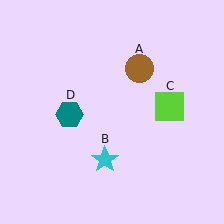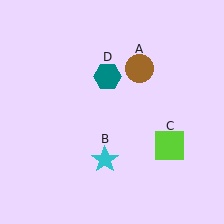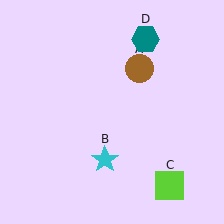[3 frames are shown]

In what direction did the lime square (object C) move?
The lime square (object C) moved down.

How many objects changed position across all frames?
2 objects changed position: lime square (object C), teal hexagon (object D).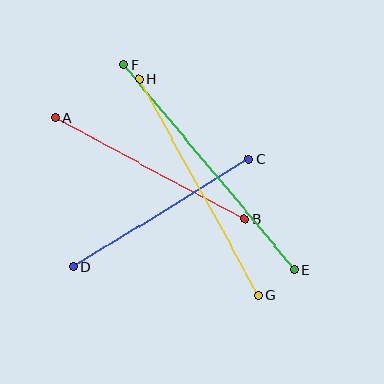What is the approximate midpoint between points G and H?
The midpoint is at approximately (199, 187) pixels.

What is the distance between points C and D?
The distance is approximately 206 pixels.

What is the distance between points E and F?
The distance is approximately 266 pixels.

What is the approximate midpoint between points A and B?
The midpoint is at approximately (150, 168) pixels.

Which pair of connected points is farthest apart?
Points E and F are farthest apart.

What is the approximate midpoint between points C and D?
The midpoint is at approximately (161, 213) pixels.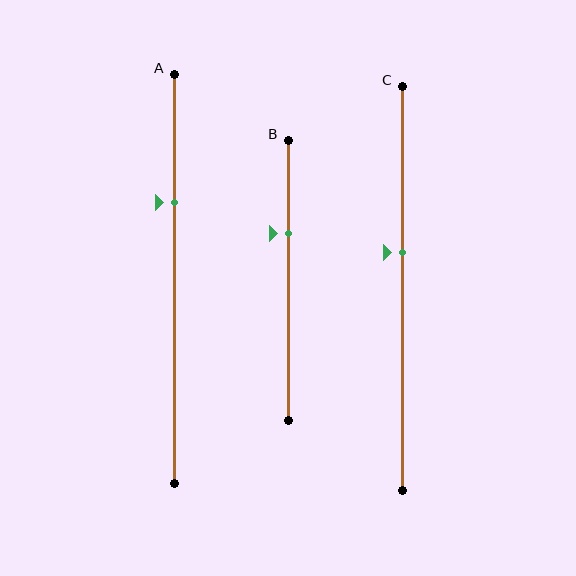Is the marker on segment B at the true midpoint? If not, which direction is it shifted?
No, the marker on segment B is shifted upward by about 17% of the segment length.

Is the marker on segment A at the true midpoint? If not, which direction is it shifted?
No, the marker on segment A is shifted upward by about 19% of the segment length.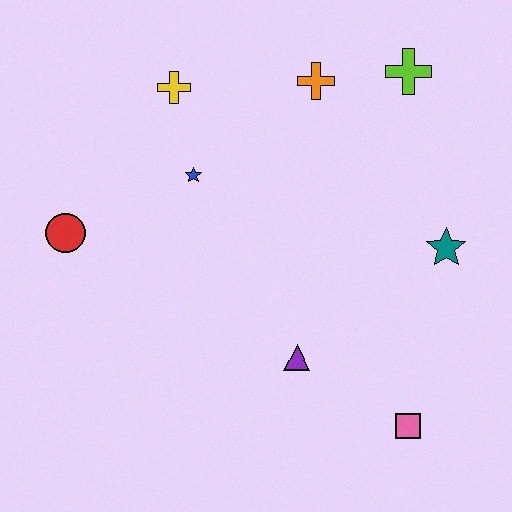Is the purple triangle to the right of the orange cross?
No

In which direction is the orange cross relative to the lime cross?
The orange cross is to the left of the lime cross.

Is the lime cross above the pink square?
Yes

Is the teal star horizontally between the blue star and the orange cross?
No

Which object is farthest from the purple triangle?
The lime cross is farthest from the purple triangle.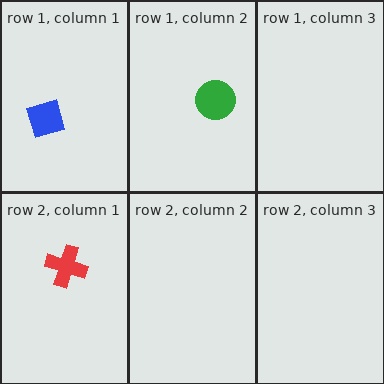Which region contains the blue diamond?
The row 1, column 1 region.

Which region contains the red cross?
The row 2, column 1 region.